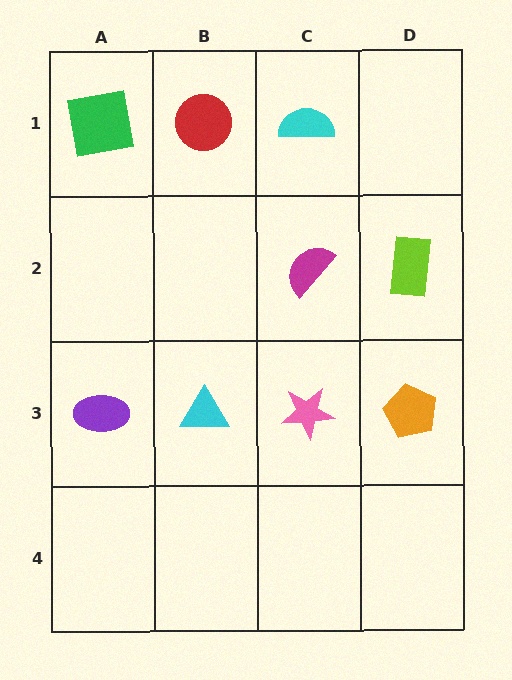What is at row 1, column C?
A cyan semicircle.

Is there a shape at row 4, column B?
No, that cell is empty.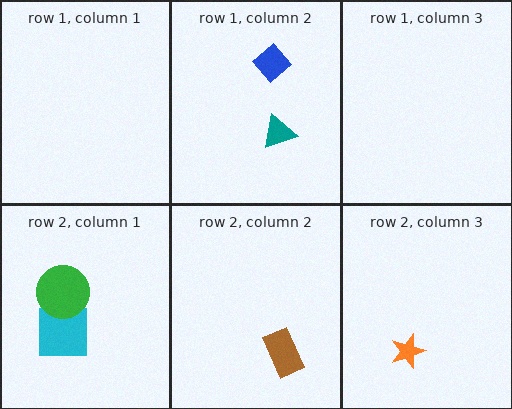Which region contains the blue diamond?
The row 1, column 2 region.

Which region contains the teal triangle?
The row 1, column 2 region.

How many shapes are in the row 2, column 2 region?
1.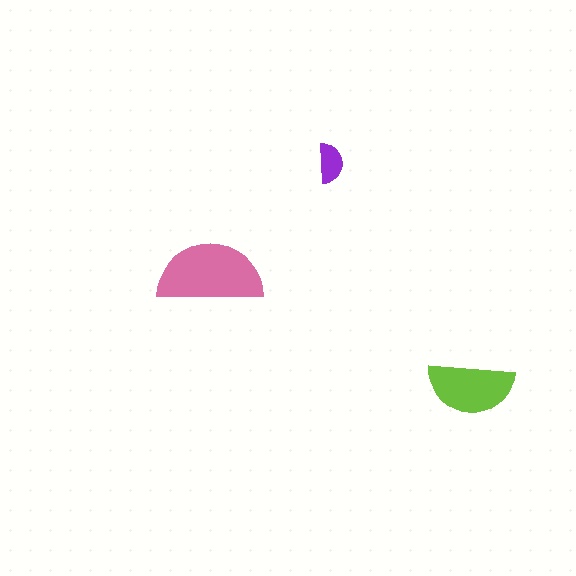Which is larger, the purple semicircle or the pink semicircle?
The pink one.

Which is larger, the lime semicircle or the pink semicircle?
The pink one.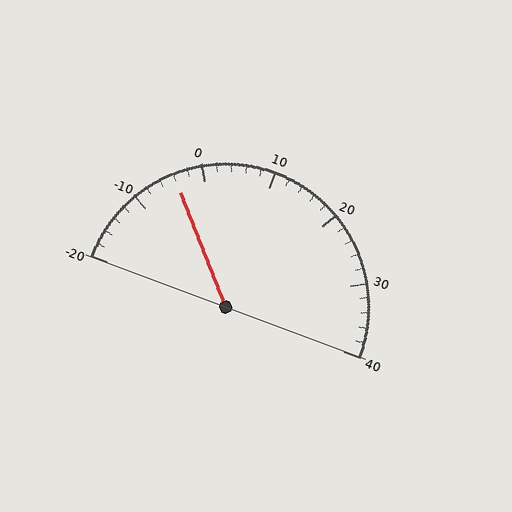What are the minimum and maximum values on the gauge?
The gauge ranges from -20 to 40.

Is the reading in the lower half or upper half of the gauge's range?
The reading is in the lower half of the range (-20 to 40).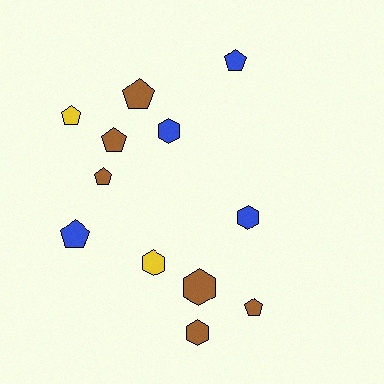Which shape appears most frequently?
Pentagon, with 7 objects.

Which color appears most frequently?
Brown, with 6 objects.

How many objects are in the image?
There are 12 objects.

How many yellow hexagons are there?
There is 1 yellow hexagon.